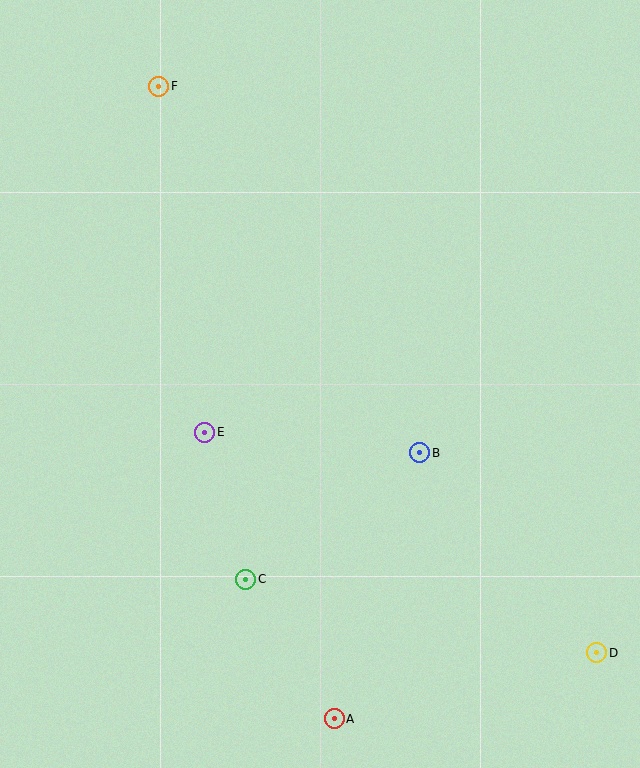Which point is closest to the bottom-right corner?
Point D is closest to the bottom-right corner.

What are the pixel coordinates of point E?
Point E is at (205, 432).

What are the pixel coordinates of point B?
Point B is at (420, 453).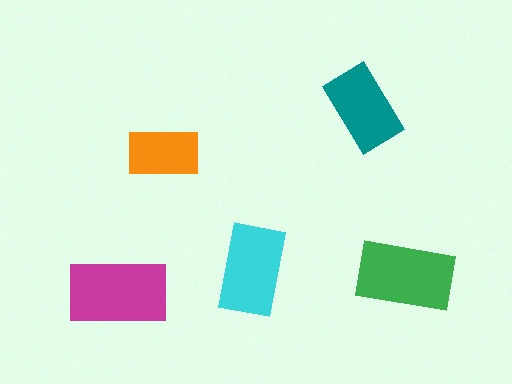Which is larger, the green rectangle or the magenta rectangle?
The magenta one.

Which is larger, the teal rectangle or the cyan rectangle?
The cyan one.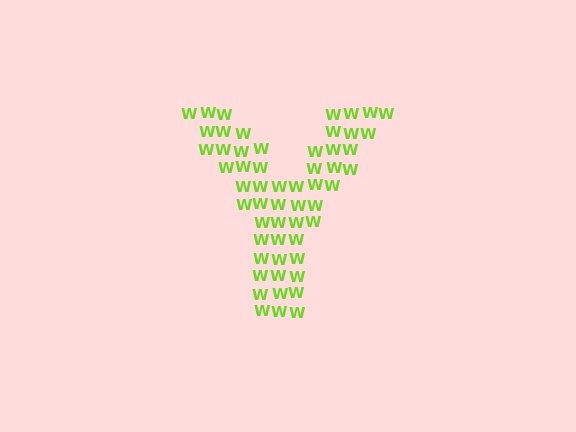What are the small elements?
The small elements are letter W's.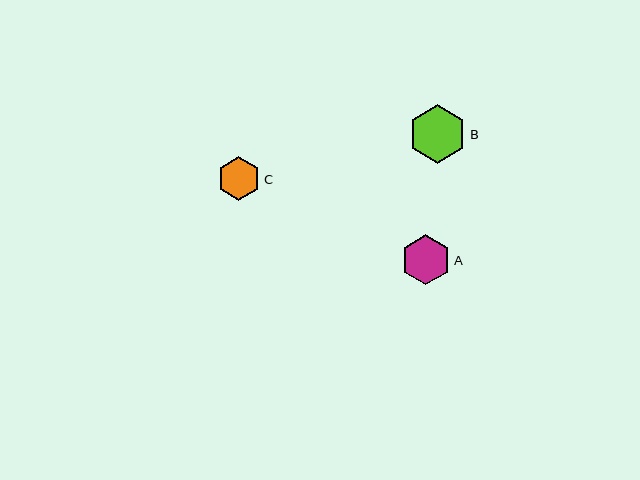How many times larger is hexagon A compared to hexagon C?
Hexagon A is approximately 1.2 times the size of hexagon C.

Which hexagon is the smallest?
Hexagon C is the smallest with a size of approximately 43 pixels.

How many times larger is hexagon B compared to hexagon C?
Hexagon B is approximately 1.3 times the size of hexagon C.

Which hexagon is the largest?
Hexagon B is the largest with a size of approximately 58 pixels.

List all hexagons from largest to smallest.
From largest to smallest: B, A, C.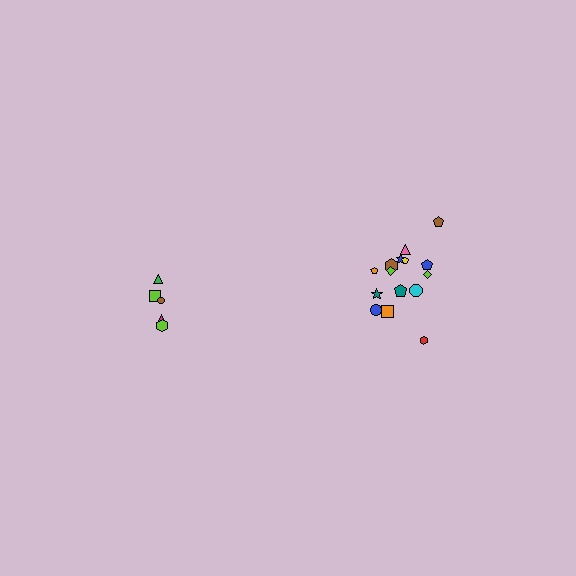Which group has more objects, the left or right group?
The right group.